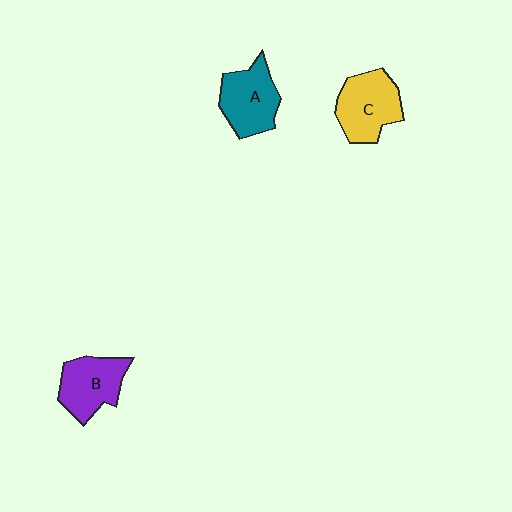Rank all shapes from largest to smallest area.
From largest to smallest: C (yellow), A (teal), B (purple).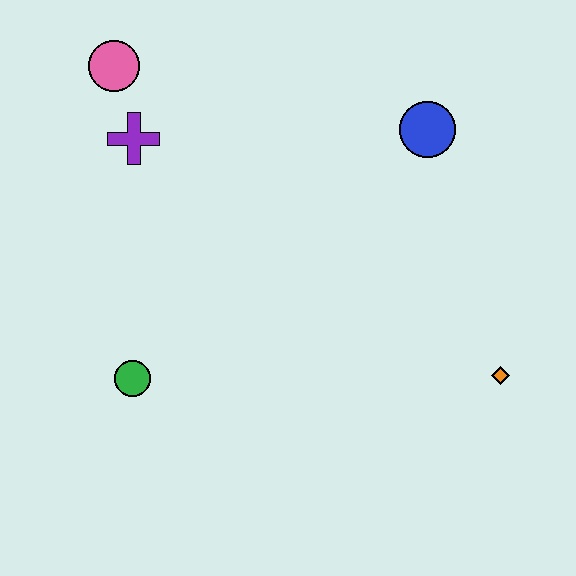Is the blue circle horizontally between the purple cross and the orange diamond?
Yes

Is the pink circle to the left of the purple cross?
Yes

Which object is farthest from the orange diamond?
The pink circle is farthest from the orange diamond.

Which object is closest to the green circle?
The purple cross is closest to the green circle.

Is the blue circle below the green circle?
No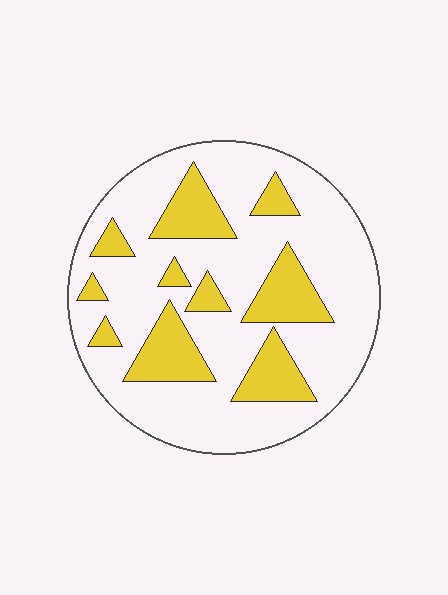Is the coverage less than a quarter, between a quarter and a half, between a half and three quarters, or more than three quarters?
Between a quarter and a half.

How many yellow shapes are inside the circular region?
10.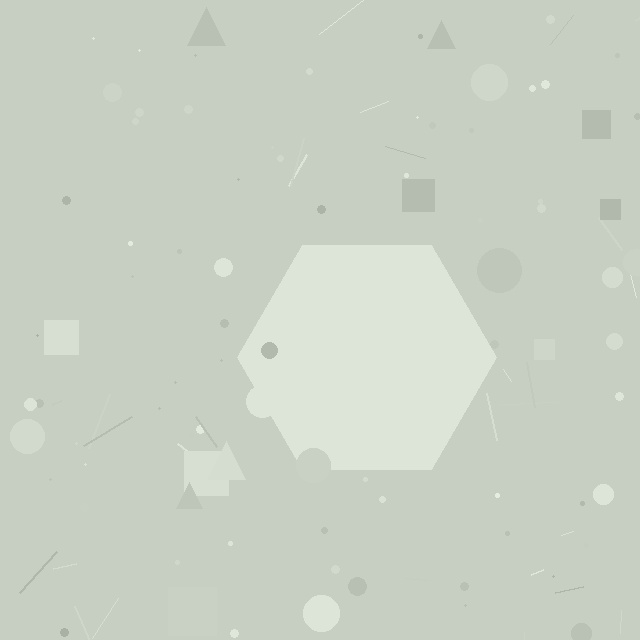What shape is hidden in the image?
A hexagon is hidden in the image.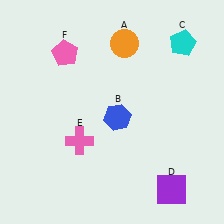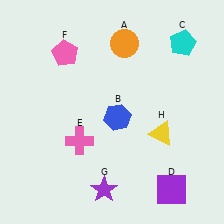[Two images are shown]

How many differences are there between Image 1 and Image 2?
There are 2 differences between the two images.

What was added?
A purple star (G), a yellow triangle (H) were added in Image 2.